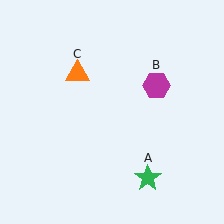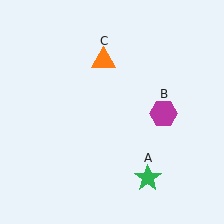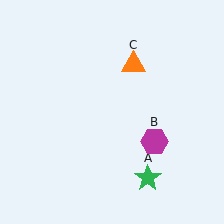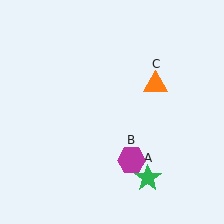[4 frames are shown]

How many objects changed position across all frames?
2 objects changed position: magenta hexagon (object B), orange triangle (object C).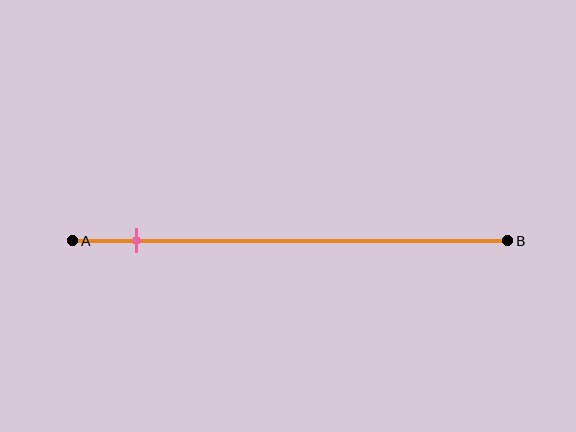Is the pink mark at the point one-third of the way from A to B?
No, the mark is at about 15% from A, not at the 33% one-third point.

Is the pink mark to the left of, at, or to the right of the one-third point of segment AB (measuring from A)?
The pink mark is to the left of the one-third point of segment AB.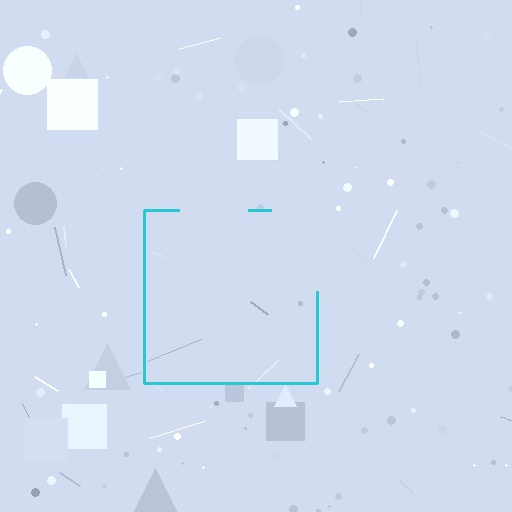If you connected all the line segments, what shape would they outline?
They would outline a square.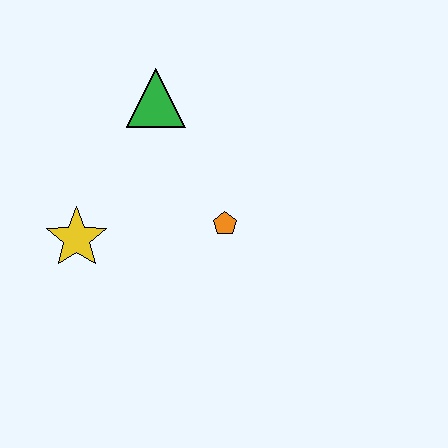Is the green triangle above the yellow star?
Yes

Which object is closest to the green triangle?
The orange pentagon is closest to the green triangle.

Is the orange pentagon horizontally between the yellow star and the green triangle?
No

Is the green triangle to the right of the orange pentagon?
No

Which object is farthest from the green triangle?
The yellow star is farthest from the green triangle.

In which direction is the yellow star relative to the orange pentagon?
The yellow star is to the left of the orange pentagon.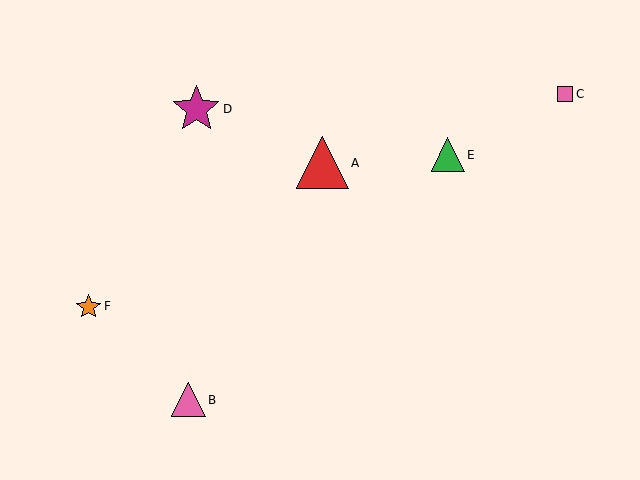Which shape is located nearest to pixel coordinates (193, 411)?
The pink triangle (labeled B) at (189, 400) is nearest to that location.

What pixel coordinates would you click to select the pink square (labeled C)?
Click at (565, 95) to select the pink square C.